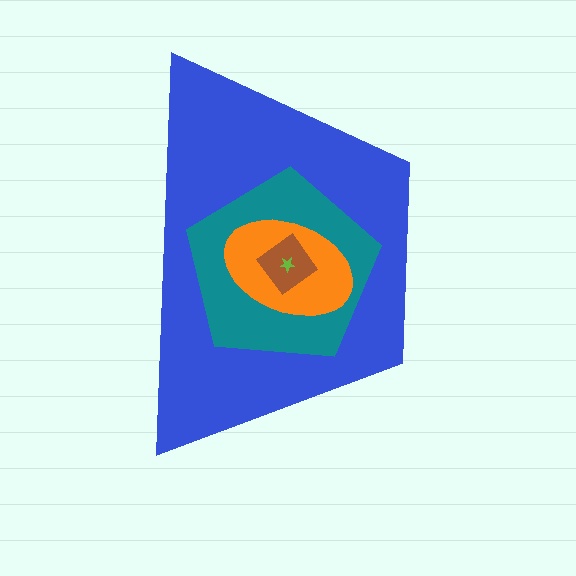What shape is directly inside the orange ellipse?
The brown diamond.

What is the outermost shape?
The blue trapezoid.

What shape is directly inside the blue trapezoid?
The teal pentagon.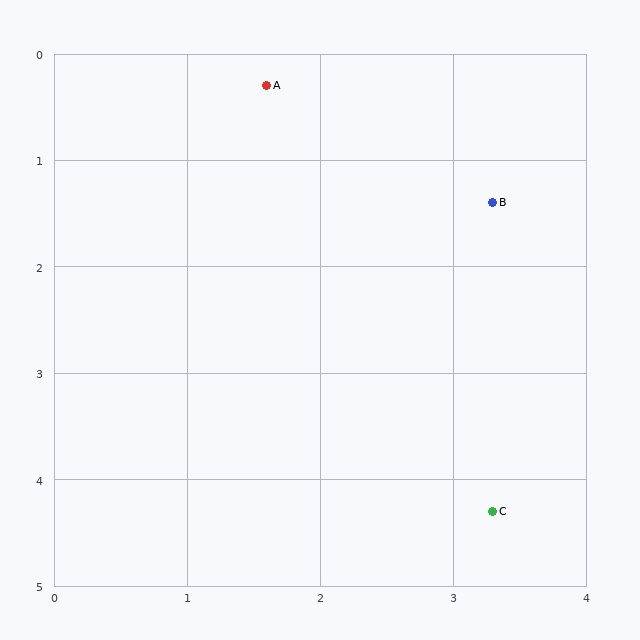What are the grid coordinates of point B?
Point B is at approximately (3.3, 1.4).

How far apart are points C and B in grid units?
Points C and B are about 2.9 grid units apart.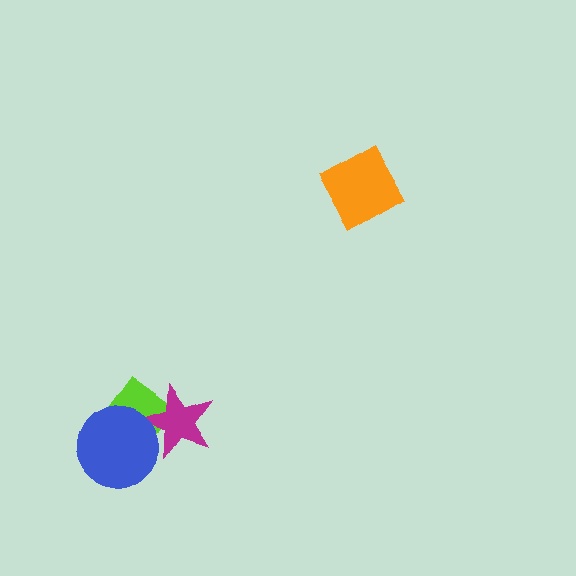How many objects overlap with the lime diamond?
2 objects overlap with the lime diamond.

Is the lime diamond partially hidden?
Yes, it is partially covered by another shape.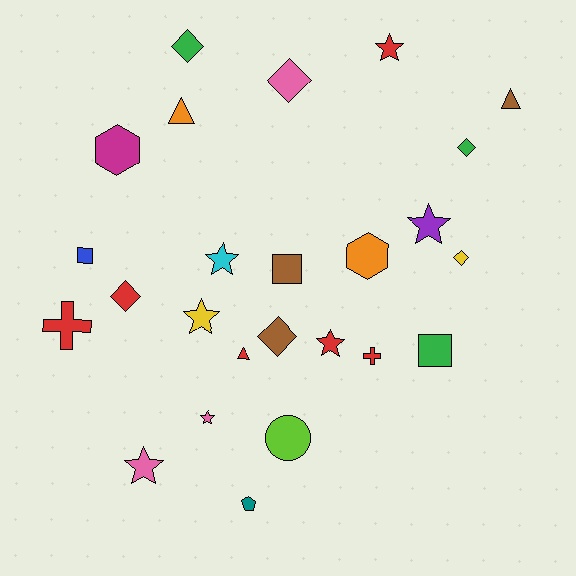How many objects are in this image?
There are 25 objects.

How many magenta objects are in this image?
There is 1 magenta object.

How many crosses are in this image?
There are 2 crosses.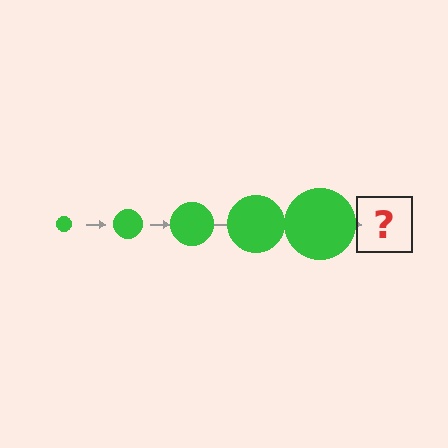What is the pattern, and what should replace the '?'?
The pattern is that the circle gets progressively larger each step. The '?' should be a green circle, larger than the previous one.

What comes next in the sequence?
The next element should be a green circle, larger than the previous one.